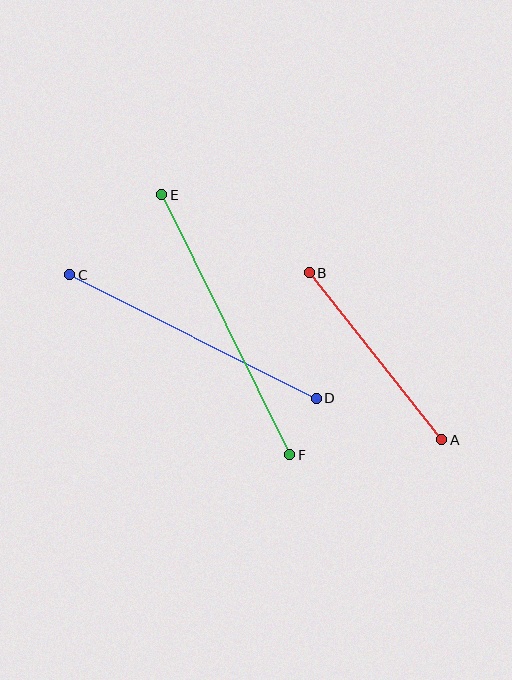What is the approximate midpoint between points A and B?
The midpoint is at approximately (376, 356) pixels.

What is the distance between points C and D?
The distance is approximately 276 pixels.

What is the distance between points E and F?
The distance is approximately 290 pixels.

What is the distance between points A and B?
The distance is approximately 213 pixels.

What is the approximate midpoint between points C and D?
The midpoint is at approximately (193, 337) pixels.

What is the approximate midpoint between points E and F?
The midpoint is at approximately (226, 325) pixels.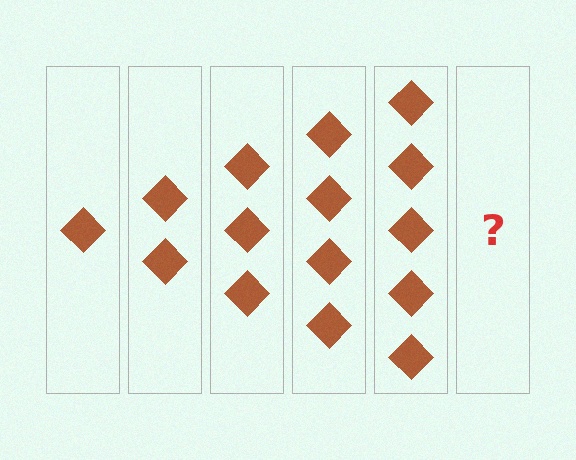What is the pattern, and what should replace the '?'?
The pattern is that each step adds one more diamond. The '?' should be 6 diamonds.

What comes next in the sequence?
The next element should be 6 diamonds.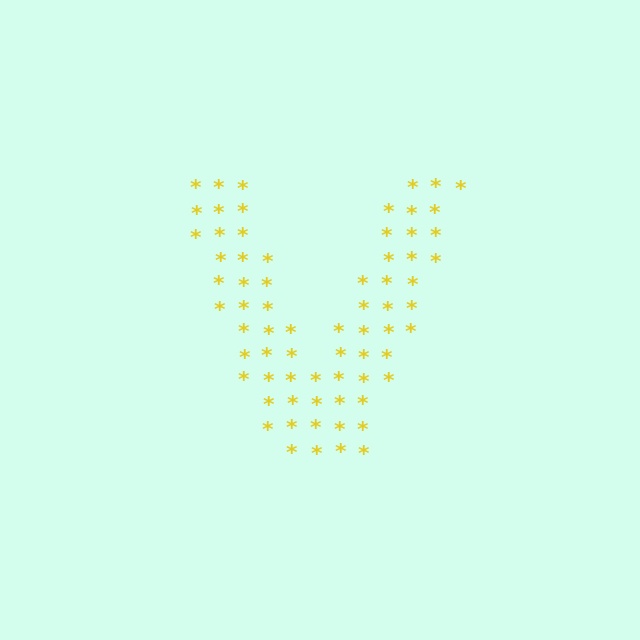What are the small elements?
The small elements are asterisks.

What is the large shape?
The large shape is the letter V.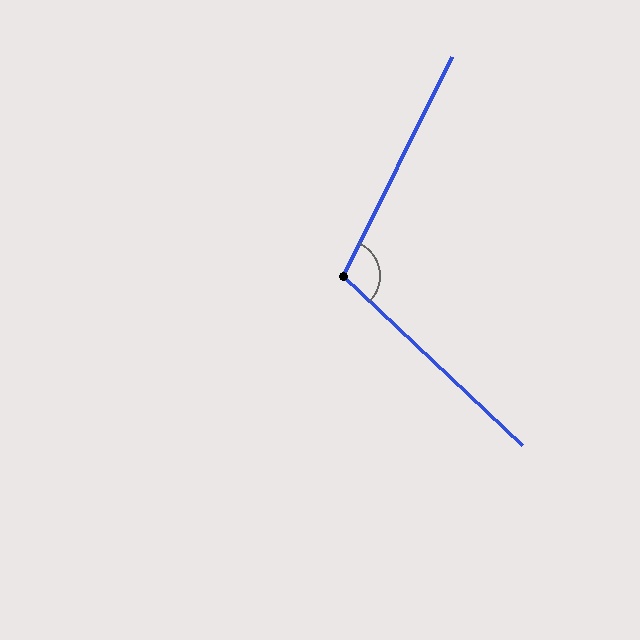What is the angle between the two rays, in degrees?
Approximately 107 degrees.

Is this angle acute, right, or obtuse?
It is obtuse.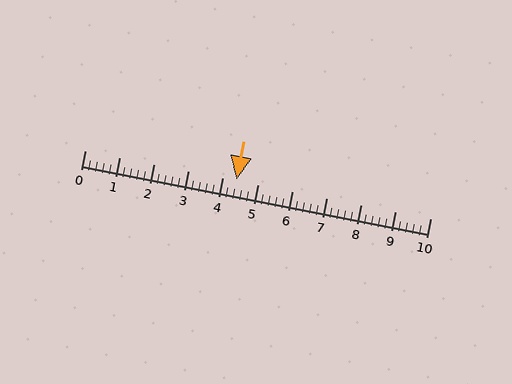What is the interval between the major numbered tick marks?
The major tick marks are spaced 1 units apart.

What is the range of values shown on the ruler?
The ruler shows values from 0 to 10.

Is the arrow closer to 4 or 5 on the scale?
The arrow is closer to 4.